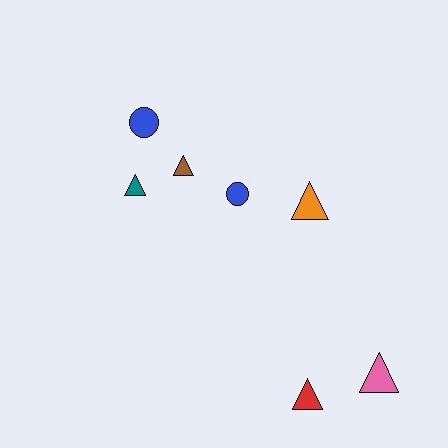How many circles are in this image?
There are 2 circles.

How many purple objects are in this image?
There are no purple objects.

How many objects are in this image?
There are 7 objects.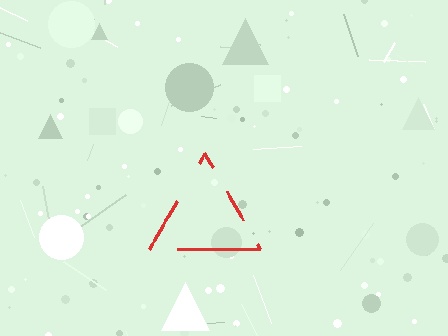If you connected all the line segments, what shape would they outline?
They would outline a triangle.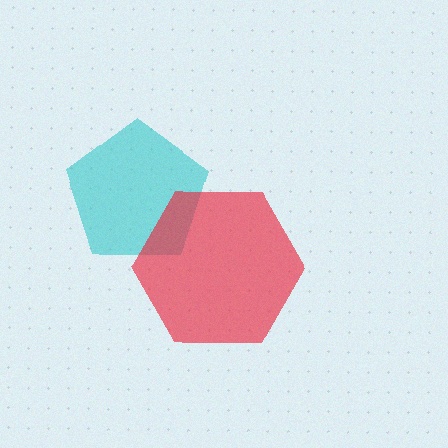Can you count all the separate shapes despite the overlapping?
Yes, there are 2 separate shapes.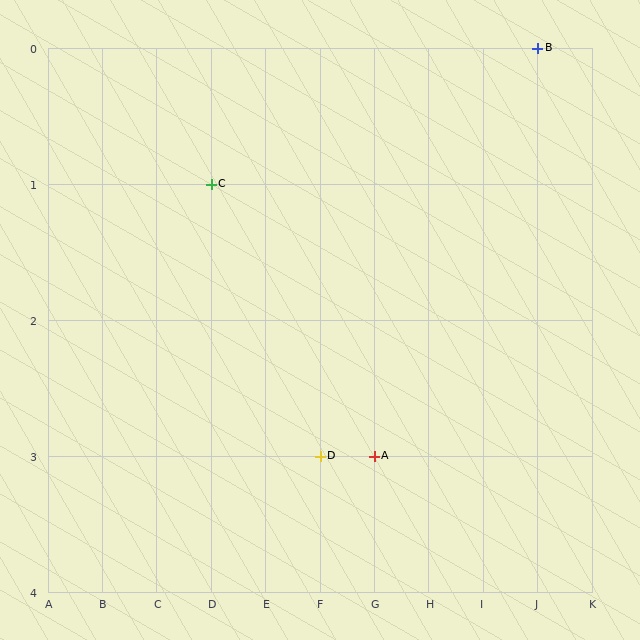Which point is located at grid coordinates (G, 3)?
Point A is at (G, 3).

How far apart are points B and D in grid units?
Points B and D are 4 columns and 3 rows apart (about 5.0 grid units diagonally).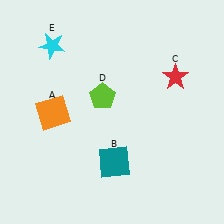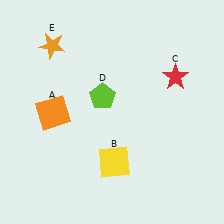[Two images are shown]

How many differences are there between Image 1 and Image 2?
There are 2 differences between the two images.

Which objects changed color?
B changed from teal to yellow. E changed from cyan to orange.